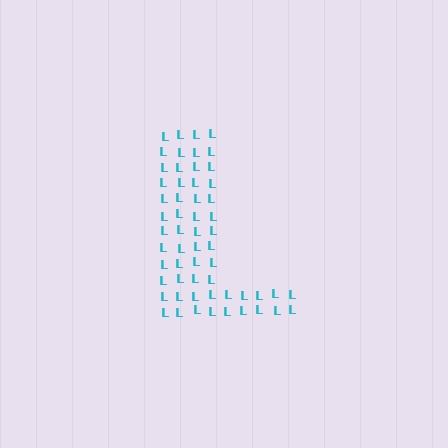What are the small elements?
The small elements are letter L's.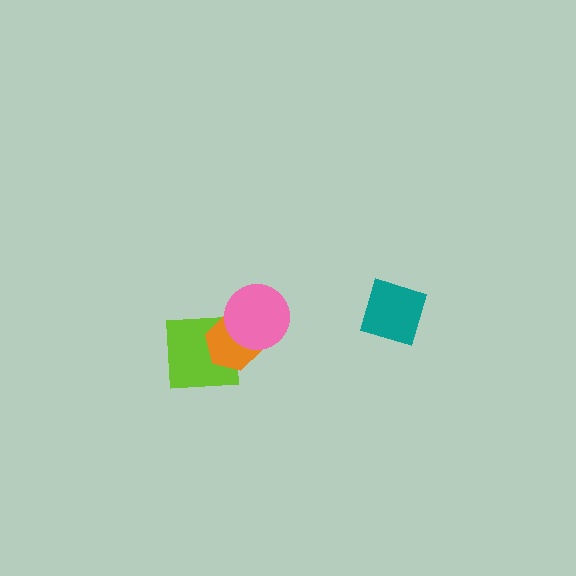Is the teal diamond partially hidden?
No, no other shape covers it.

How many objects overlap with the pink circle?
2 objects overlap with the pink circle.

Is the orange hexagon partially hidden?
Yes, it is partially covered by another shape.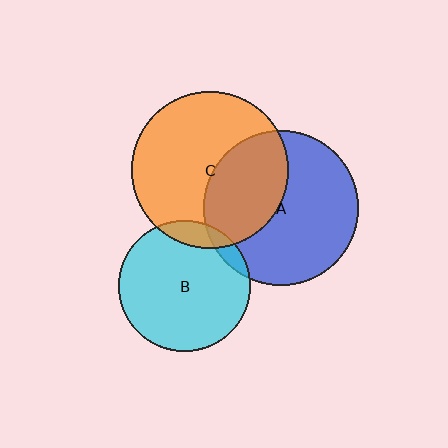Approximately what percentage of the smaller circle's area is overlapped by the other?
Approximately 10%.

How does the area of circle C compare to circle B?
Approximately 1.4 times.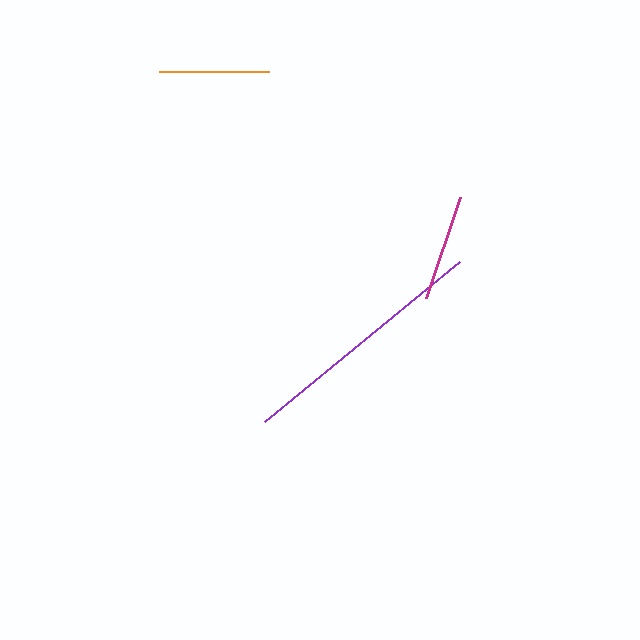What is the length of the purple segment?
The purple segment is approximately 253 pixels long.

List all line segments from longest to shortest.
From longest to shortest: purple, orange, magenta.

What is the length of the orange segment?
The orange segment is approximately 111 pixels long.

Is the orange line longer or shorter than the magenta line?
The orange line is longer than the magenta line.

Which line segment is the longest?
The purple line is the longest at approximately 253 pixels.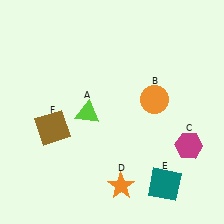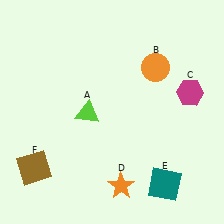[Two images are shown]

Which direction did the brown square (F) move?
The brown square (F) moved down.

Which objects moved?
The objects that moved are: the orange circle (B), the magenta hexagon (C), the brown square (F).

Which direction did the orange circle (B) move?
The orange circle (B) moved up.